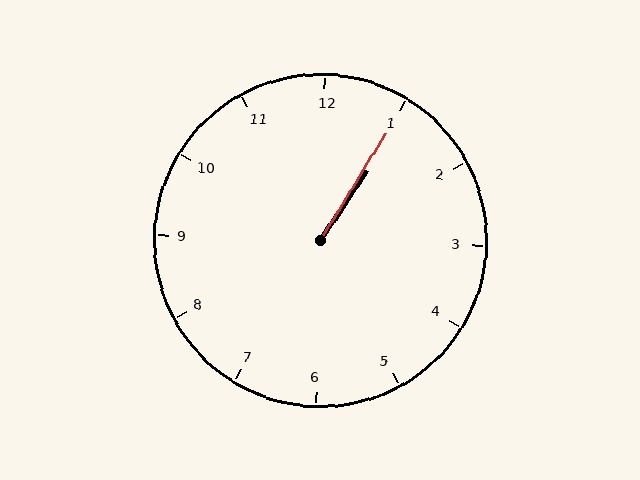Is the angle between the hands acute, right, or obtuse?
It is acute.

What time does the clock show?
1:05.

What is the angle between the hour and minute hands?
Approximately 2 degrees.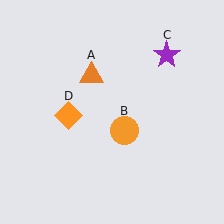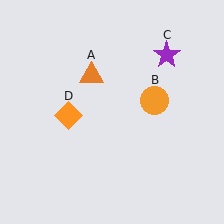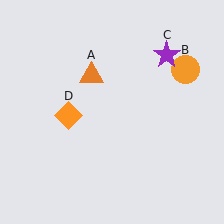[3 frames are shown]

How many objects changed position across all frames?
1 object changed position: orange circle (object B).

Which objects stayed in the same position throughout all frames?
Orange triangle (object A) and purple star (object C) and orange diamond (object D) remained stationary.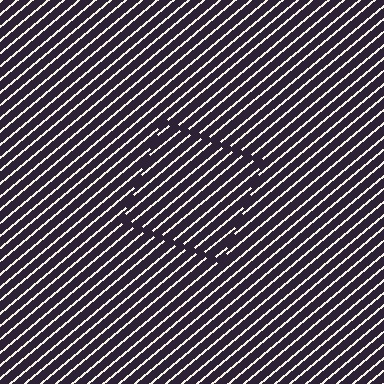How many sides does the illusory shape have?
4 sides — the line-ends trace a square.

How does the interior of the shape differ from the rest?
The interior of the shape contains the same grating, shifted by half a period — the contour is defined by the phase discontinuity where line-ends from the inner and outer gratings abut.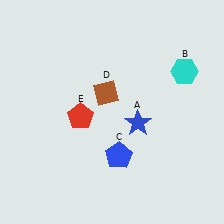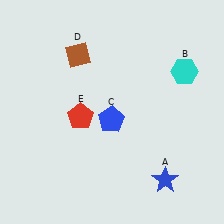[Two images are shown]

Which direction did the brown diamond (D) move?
The brown diamond (D) moved up.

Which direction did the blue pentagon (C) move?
The blue pentagon (C) moved up.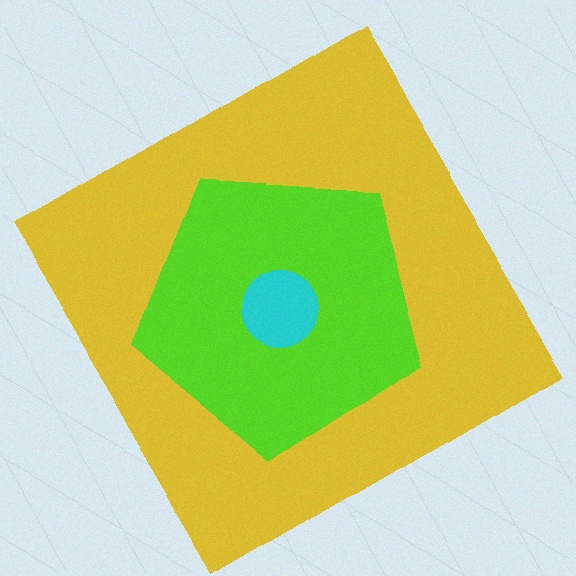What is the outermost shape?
The yellow diamond.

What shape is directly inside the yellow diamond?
The lime pentagon.